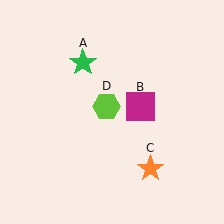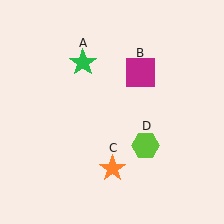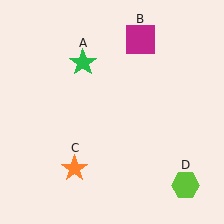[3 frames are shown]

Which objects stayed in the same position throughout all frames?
Green star (object A) remained stationary.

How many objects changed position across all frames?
3 objects changed position: magenta square (object B), orange star (object C), lime hexagon (object D).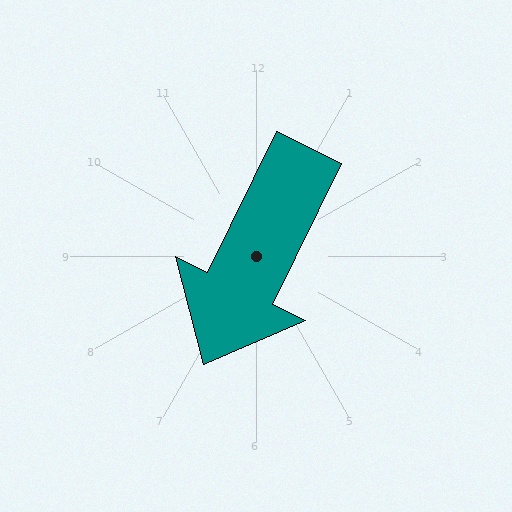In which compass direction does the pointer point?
Southwest.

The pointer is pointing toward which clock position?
Roughly 7 o'clock.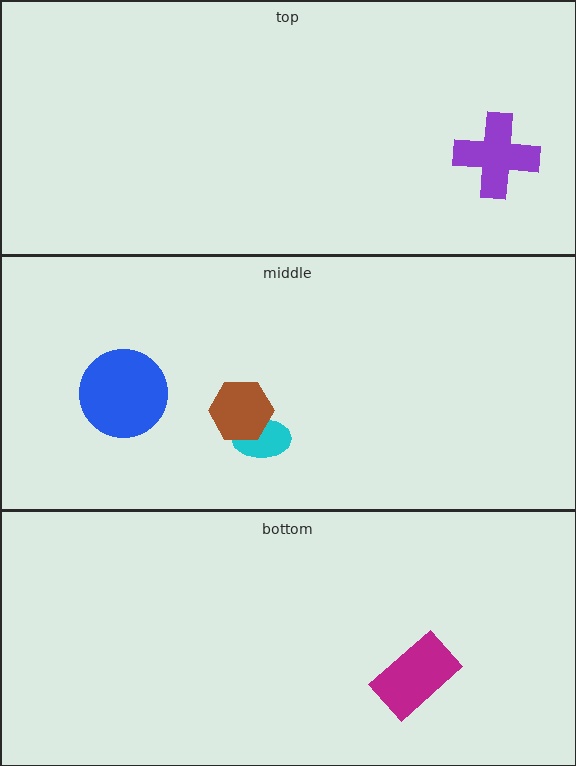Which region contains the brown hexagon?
The middle region.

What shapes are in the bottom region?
The magenta rectangle.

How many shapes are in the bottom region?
1.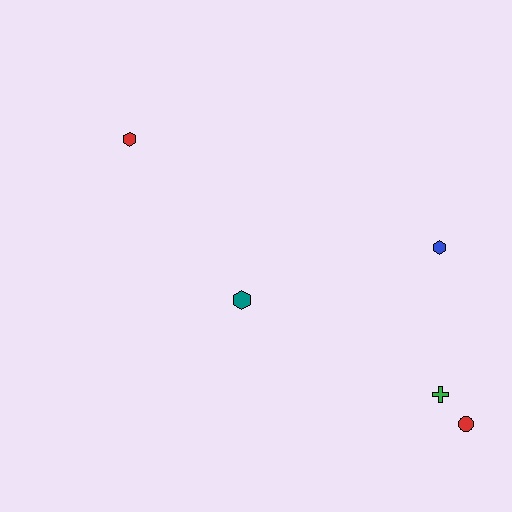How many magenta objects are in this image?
There are no magenta objects.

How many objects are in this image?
There are 5 objects.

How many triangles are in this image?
There are no triangles.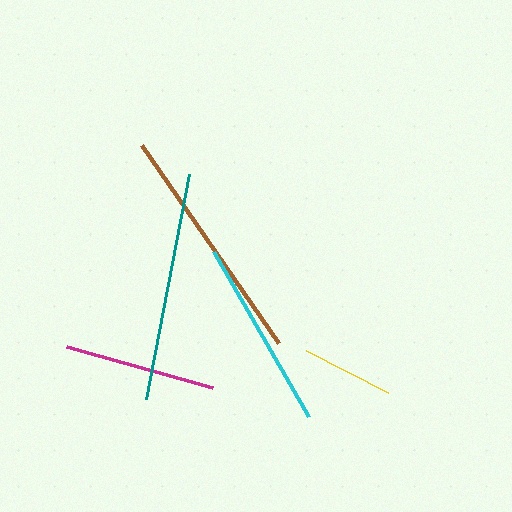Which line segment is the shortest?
The yellow line is the shortest at approximately 92 pixels.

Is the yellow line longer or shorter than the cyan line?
The cyan line is longer than the yellow line.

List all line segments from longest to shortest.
From longest to shortest: brown, teal, cyan, magenta, yellow.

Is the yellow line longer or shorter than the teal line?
The teal line is longer than the yellow line.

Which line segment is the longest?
The brown line is the longest at approximately 241 pixels.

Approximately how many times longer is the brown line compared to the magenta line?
The brown line is approximately 1.6 times the length of the magenta line.